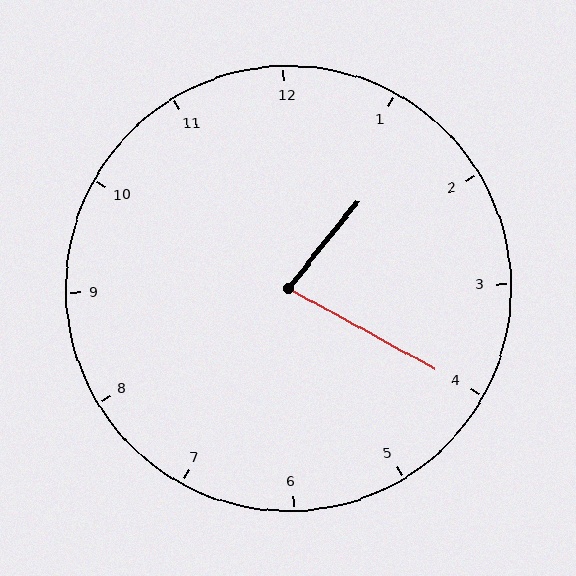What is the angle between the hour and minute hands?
Approximately 80 degrees.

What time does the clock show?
1:20.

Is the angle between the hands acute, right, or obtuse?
It is acute.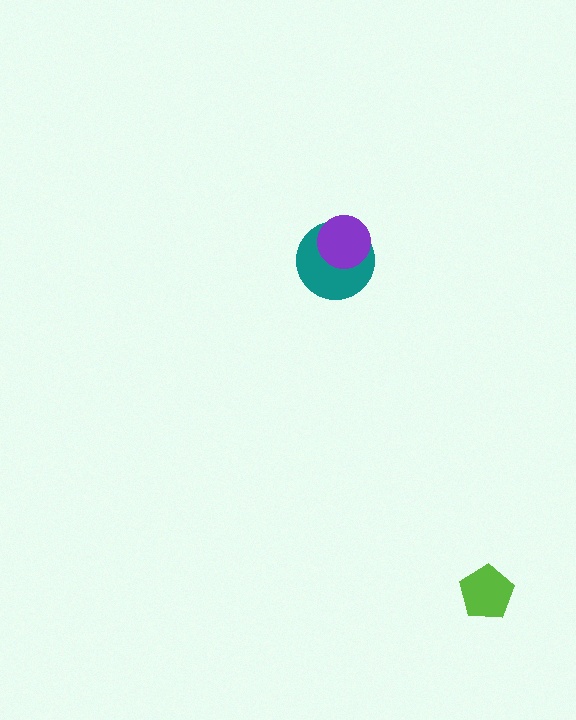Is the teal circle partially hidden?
Yes, it is partially covered by another shape.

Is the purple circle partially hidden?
No, no other shape covers it.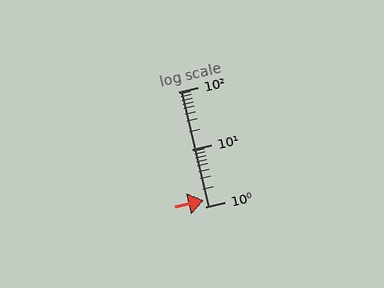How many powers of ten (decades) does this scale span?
The scale spans 2 decades, from 1 to 100.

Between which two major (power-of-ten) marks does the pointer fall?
The pointer is between 1 and 10.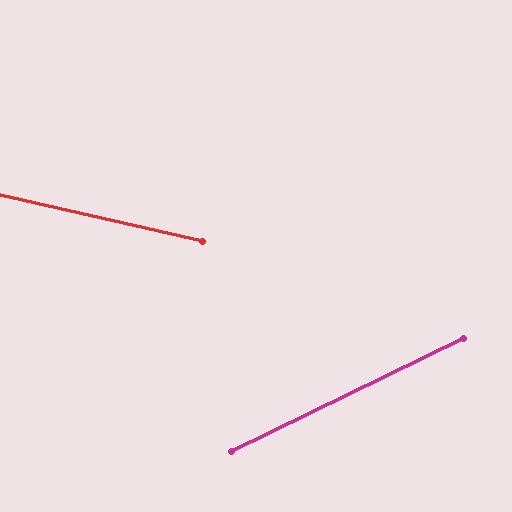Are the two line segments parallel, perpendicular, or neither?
Neither parallel nor perpendicular — they differ by about 39°.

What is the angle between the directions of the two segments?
Approximately 39 degrees.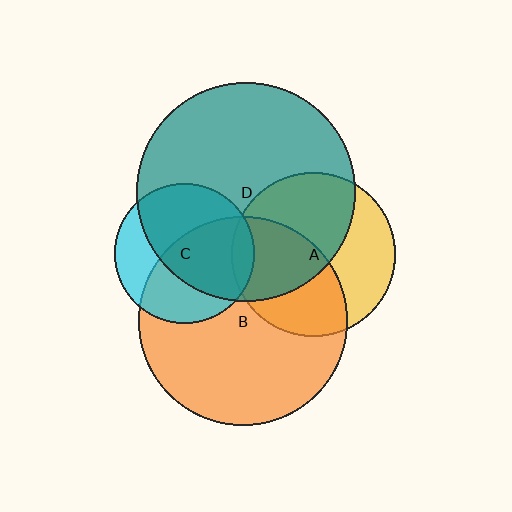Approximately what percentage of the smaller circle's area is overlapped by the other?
Approximately 30%.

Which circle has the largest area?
Circle D (teal).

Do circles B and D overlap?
Yes.